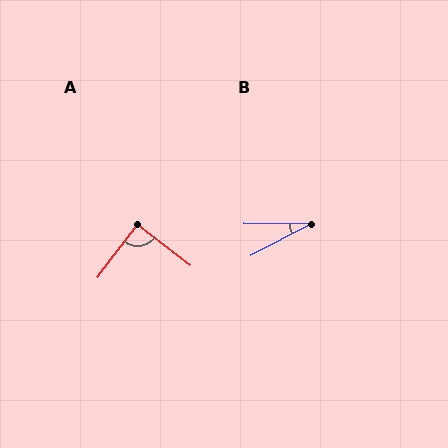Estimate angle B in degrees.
Approximately 28 degrees.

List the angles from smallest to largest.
B (28°), A (90°).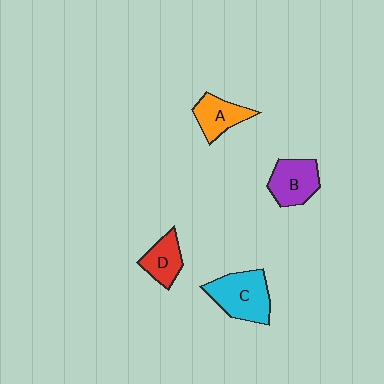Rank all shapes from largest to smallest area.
From largest to smallest: C (cyan), B (purple), A (orange), D (red).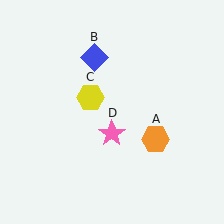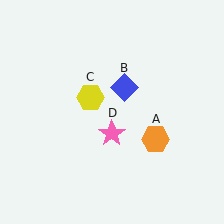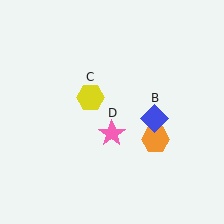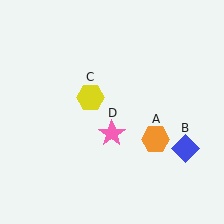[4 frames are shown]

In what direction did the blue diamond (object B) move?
The blue diamond (object B) moved down and to the right.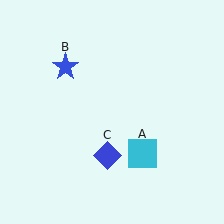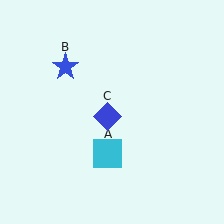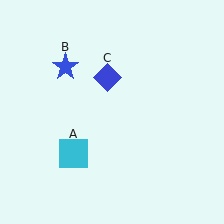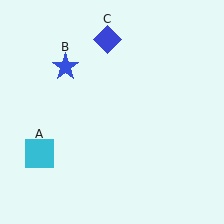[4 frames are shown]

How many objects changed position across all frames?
2 objects changed position: cyan square (object A), blue diamond (object C).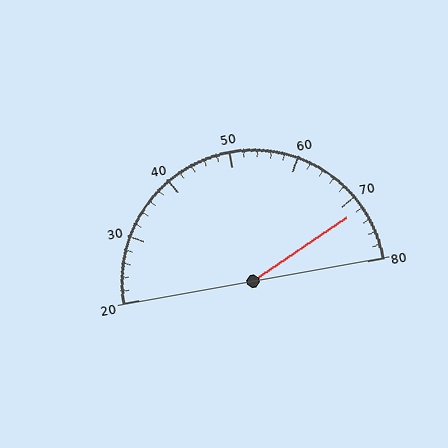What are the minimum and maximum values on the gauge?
The gauge ranges from 20 to 80.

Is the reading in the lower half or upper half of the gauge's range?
The reading is in the upper half of the range (20 to 80).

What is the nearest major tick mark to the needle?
The nearest major tick mark is 70.